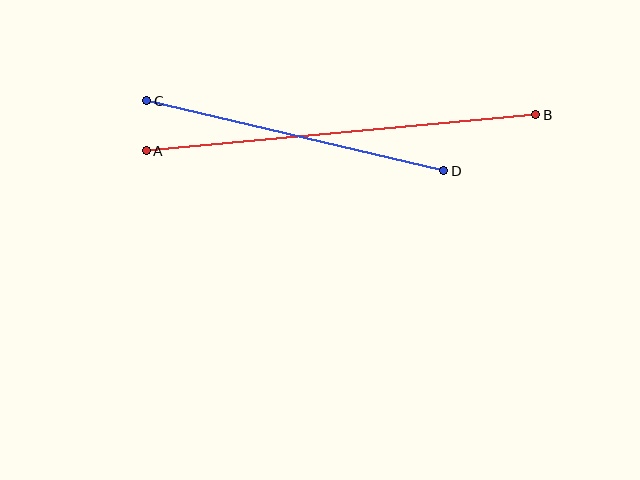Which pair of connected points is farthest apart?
Points A and B are farthest apart.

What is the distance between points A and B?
The distance is approximately 391 pixels.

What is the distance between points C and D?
The distance is approximately 305 pixels.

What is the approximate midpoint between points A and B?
The midpoint is at approximately (341, 133) pixels.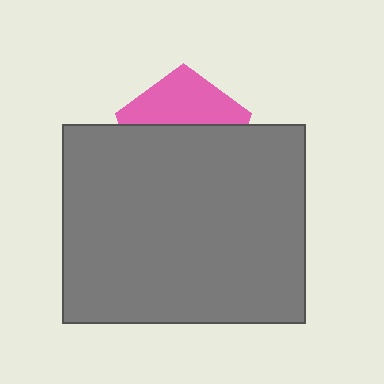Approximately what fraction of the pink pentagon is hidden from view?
Roughly 61% of the pink pentagon is hidden behind the gray rectangle.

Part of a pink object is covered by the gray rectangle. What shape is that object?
It is a pentagon.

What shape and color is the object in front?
The object in front is a gray rectangle.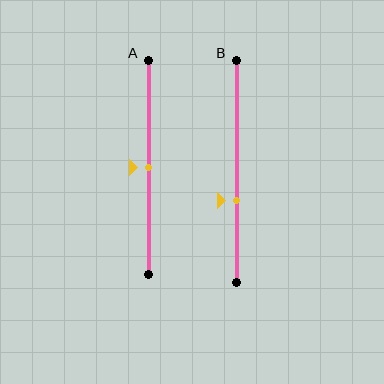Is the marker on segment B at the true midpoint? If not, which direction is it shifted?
No, the marker on segment B is shifted downward by about 13% of the segment length.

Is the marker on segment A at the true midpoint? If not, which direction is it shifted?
Yes, the marker on segment A is at the true midpoint.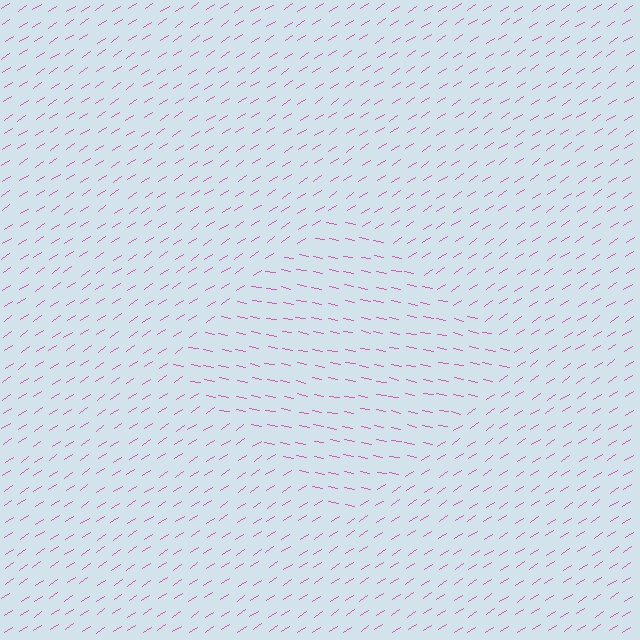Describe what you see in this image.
The image is filled with small pink line segments. A diamond region in the image has lines oriented differently from the surrounding lines, creating a visible texture boundary.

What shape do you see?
I see a diamond.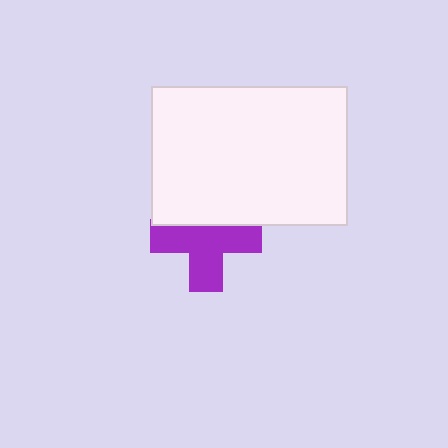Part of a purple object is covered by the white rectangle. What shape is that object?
It is a cross.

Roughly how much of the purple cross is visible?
Most of it is visible (roughly 69%).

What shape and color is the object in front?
The object in front is a white rectangle.